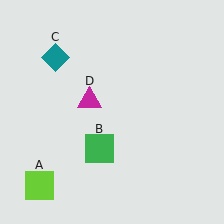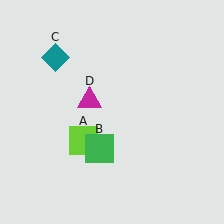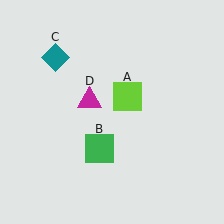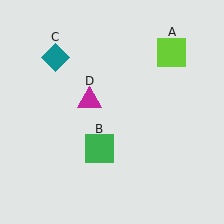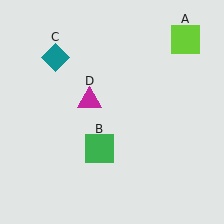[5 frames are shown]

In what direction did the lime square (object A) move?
The lime square (object A) moved up and to the right.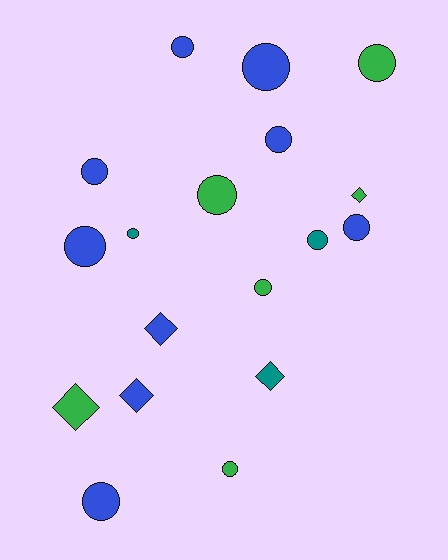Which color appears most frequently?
Blue, with 9 objects.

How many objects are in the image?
There are 18 objects.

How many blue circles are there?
There are 7 blue circles.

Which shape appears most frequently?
Circle, with 13 objects.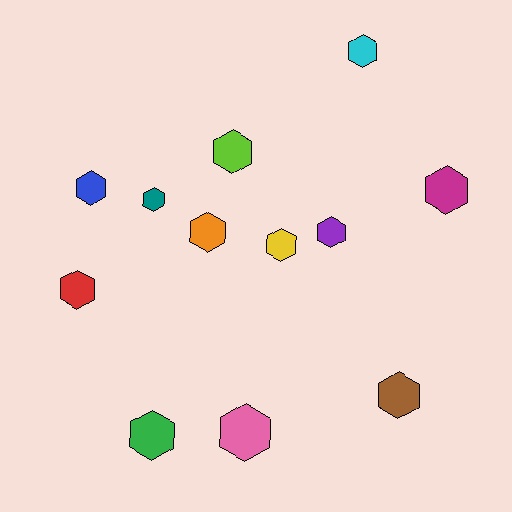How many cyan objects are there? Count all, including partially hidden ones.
There is 1 cyan object.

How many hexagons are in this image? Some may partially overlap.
There are 12 hexagons.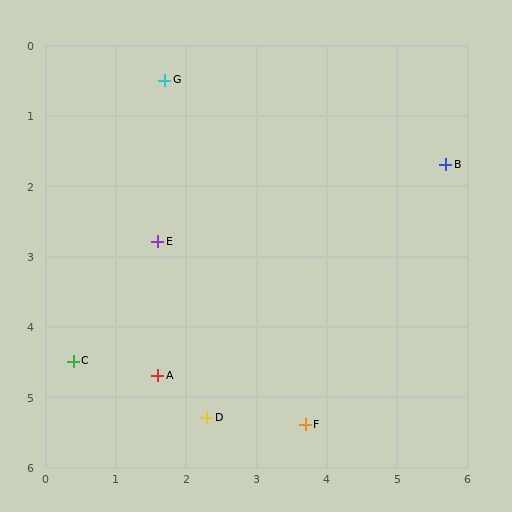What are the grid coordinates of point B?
Point B is at approximately (5.7, 1.7).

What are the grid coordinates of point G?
Point G is at approximately (1.7, 0.5).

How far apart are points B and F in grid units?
Points B and F are about 4.2 grid units apart.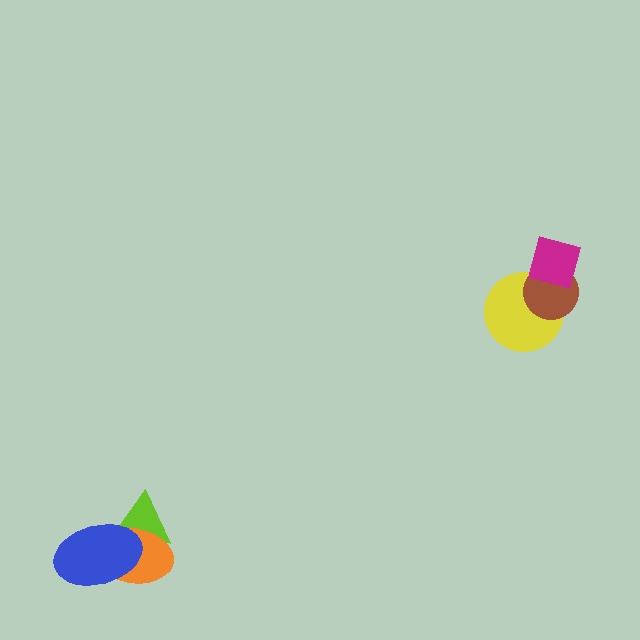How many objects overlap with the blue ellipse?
2 objects overlap with the blue ellipse.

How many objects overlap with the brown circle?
2 objects overlap with the brown circle.